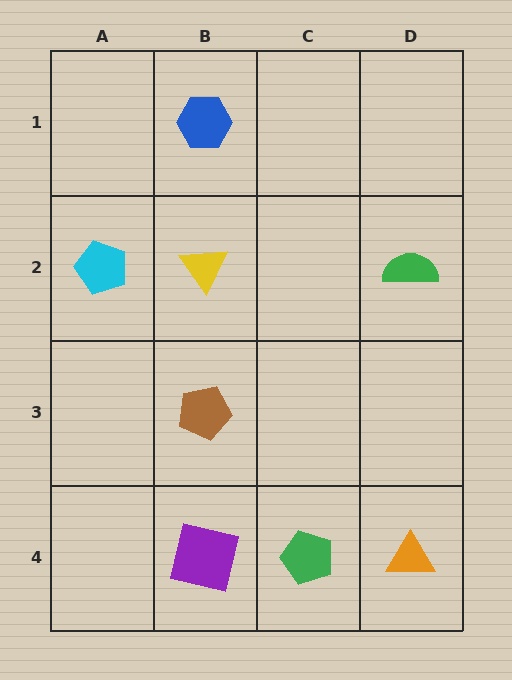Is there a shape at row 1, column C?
No, that cell is empty.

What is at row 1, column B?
A blue hexagon.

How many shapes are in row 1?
1 shape.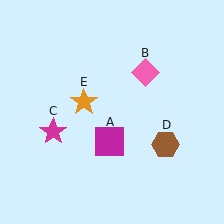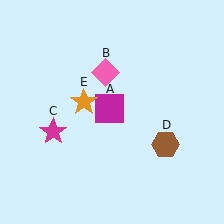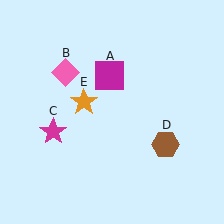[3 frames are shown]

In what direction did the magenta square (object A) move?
The magenta square (object A) moved up.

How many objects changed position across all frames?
2 objects changed position: magenta square (object A), pink diamond (object B).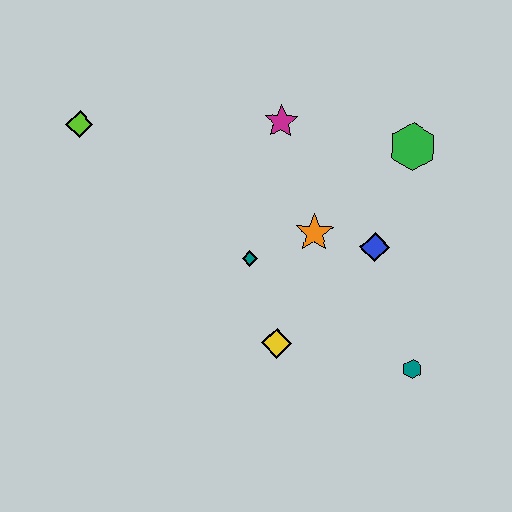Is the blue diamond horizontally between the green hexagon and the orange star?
Yes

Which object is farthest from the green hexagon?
The lime diamond is farthest from the green hexagon.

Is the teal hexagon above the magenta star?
No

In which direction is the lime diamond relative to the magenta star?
The lime diamond is to the left of the magenta star.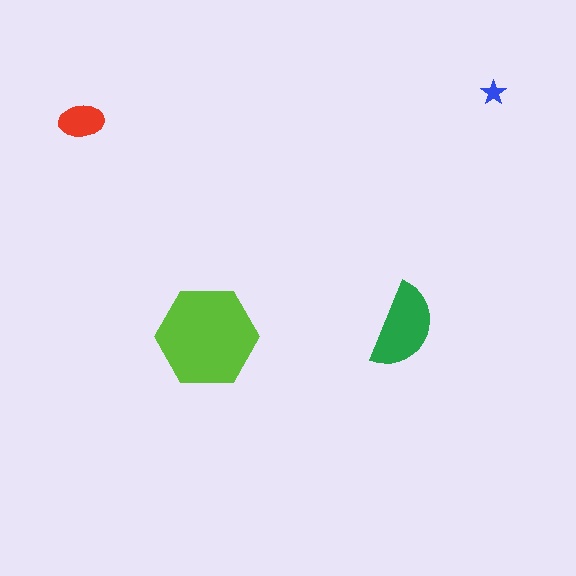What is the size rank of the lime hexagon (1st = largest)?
1st.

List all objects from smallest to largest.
The blue star, the red ellipse, the green semicircle, the lime hexagon.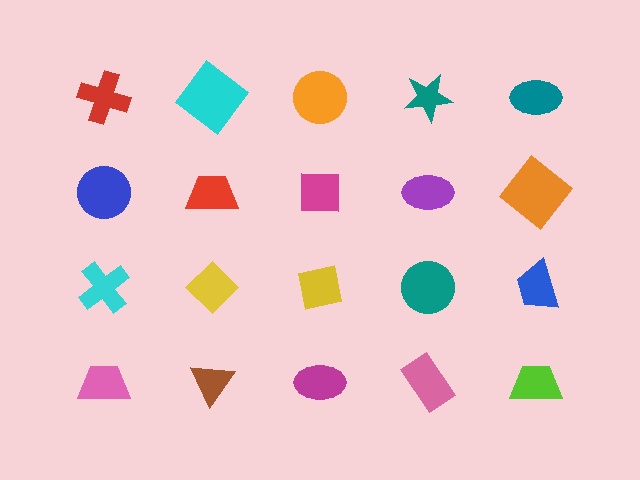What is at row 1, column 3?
An orange circle.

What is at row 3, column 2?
A yellow diamond.